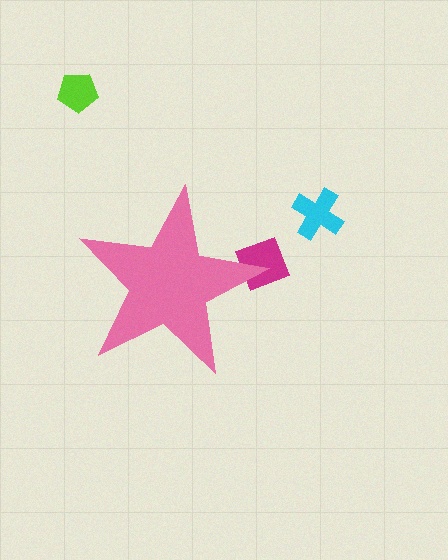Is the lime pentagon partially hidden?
No, the lime pentagon is fully visible.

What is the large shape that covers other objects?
A pink star.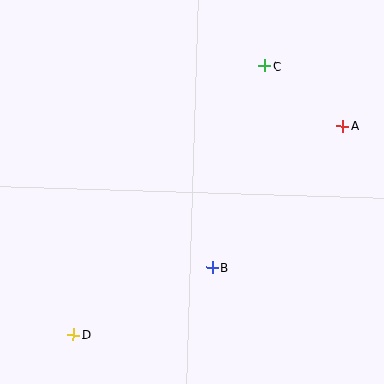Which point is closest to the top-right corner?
Point A is closest to the top-right corner.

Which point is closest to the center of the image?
Point B at (212, 267) is closest to the center.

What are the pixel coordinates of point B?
Point B is at (212, 267).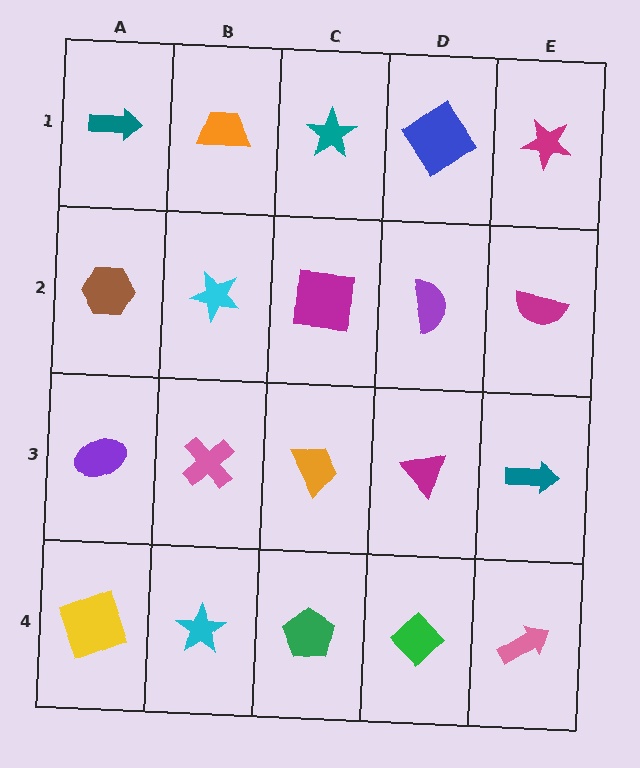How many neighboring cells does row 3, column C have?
4.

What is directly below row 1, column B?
A cyan star.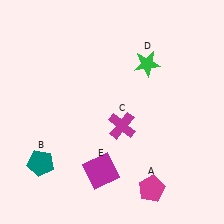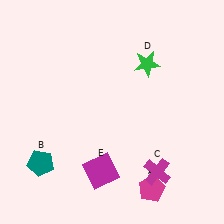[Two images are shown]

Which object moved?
The magenta cross (C) moved down.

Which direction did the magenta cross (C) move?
The magenta cross (C) moved down.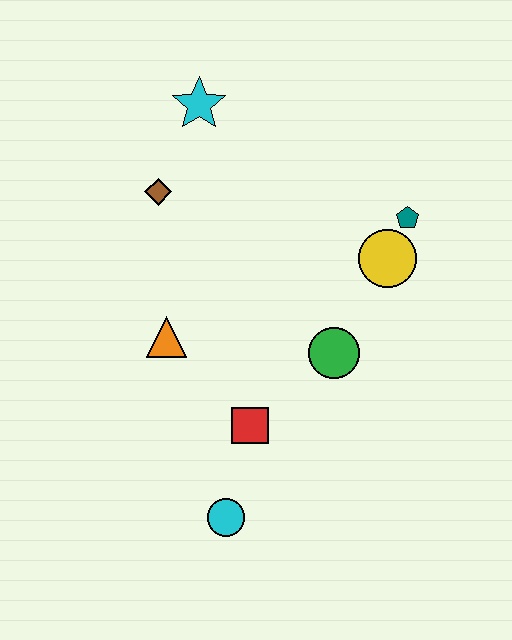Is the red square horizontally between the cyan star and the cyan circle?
No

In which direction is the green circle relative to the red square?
The green circle is to the right of the red square.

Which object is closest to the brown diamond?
The cyan star is closest to the brown diamond.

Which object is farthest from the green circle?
The cyan star is farthest from the green circle.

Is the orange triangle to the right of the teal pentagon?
No